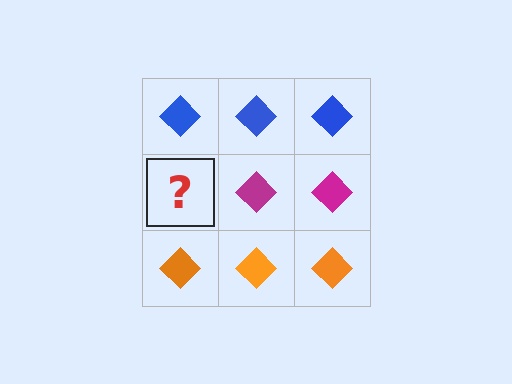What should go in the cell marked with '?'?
The missing cell should contain a magenta diamond.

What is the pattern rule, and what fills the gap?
The rule is that each row has a consistent color. The gap should be filled with a magenta diamond.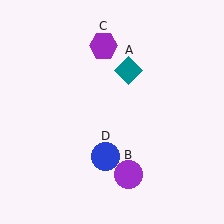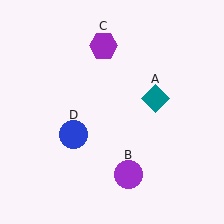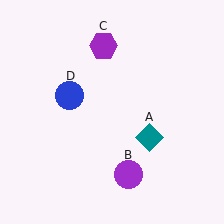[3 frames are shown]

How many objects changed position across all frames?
2 objects changed position: teal diamond (object A), blue circle (object D).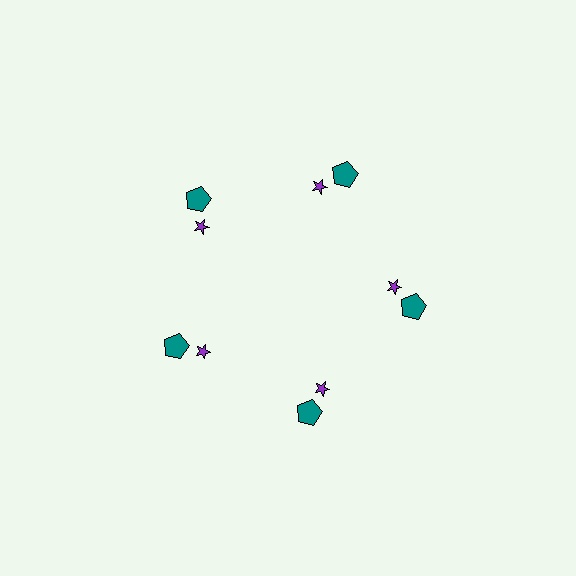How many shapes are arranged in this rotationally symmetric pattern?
There are 10 shapes, arranged in 5 groups of 2.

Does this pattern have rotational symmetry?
Yes, this pattern has 5-fold rotational symmetry. It looks the same after rotating 72 degrees around the center.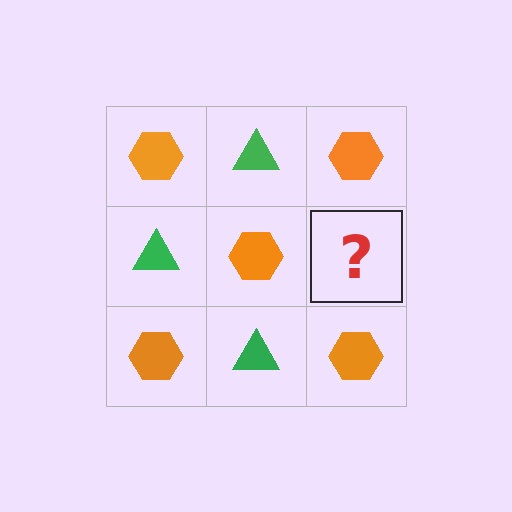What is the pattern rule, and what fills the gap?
The rule is that it alternates orange hexagon and green triangle in a checkerboard pattern. The gap should be filled with a green triangle.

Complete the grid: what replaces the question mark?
The question mark should be replaced with a green triangle.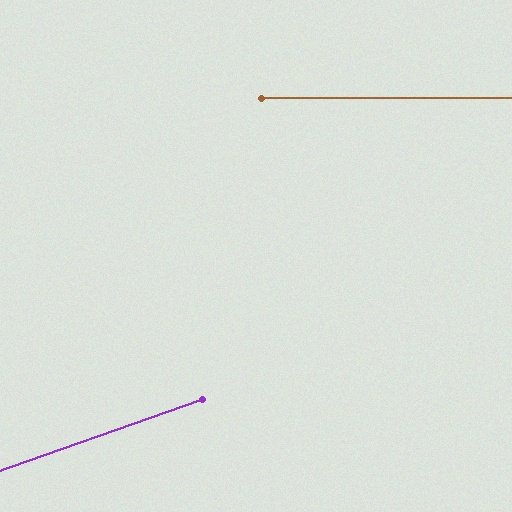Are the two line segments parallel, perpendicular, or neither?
Neither parallel nor perpendicular — they differ by about 19°.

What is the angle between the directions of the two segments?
Approximately 19 degrees.